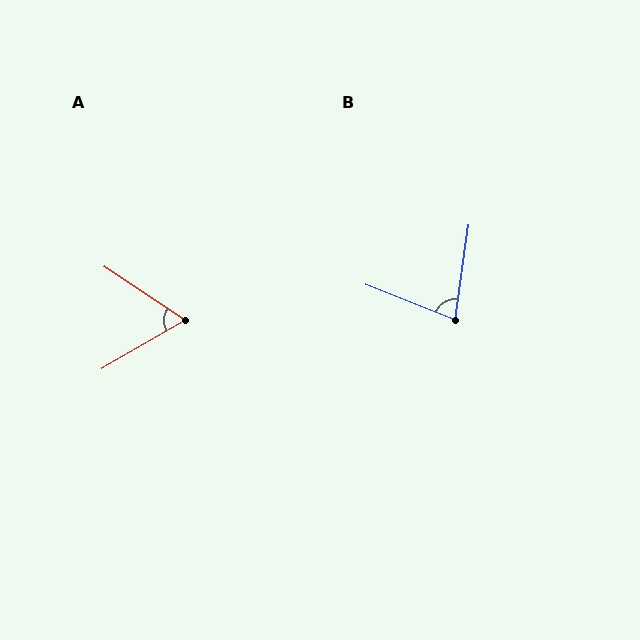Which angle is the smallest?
A, at approximately 64 degrees.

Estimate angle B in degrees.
Approximately 76 degrees.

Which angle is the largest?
B, at approximately 76 degrees.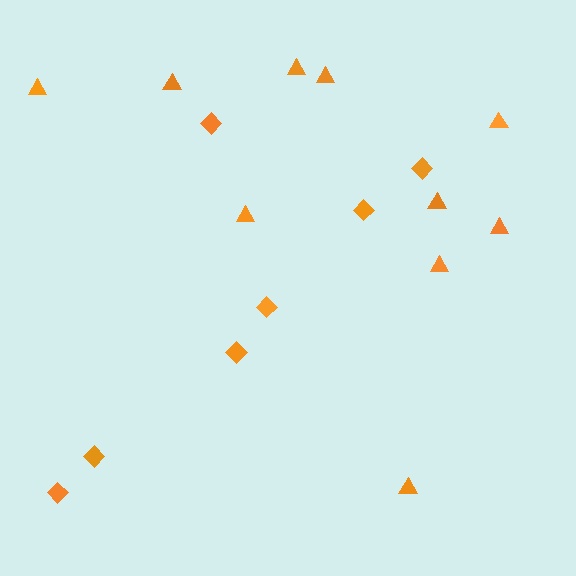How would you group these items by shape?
There are 2 groups: one group of triangles (10) and one group of diamonds (7).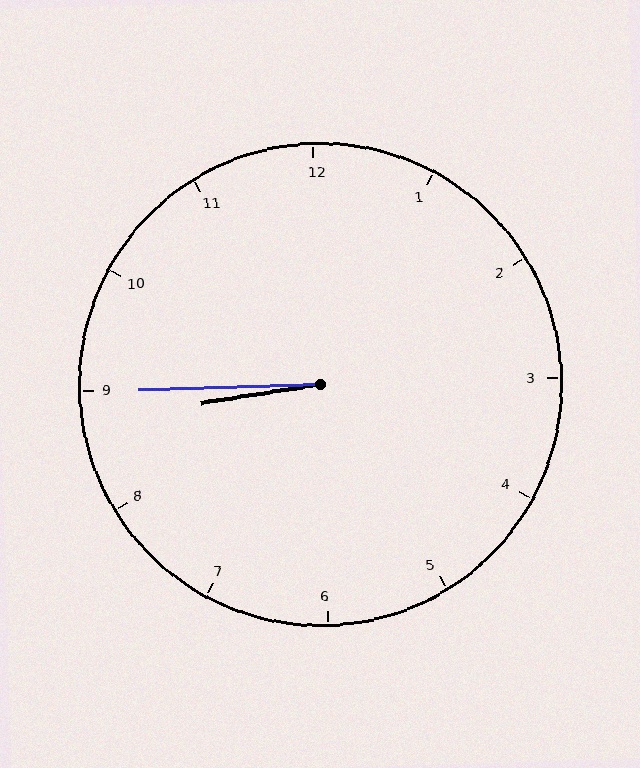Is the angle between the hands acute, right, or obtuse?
It is acute.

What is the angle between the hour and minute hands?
Approximately 8 degrees.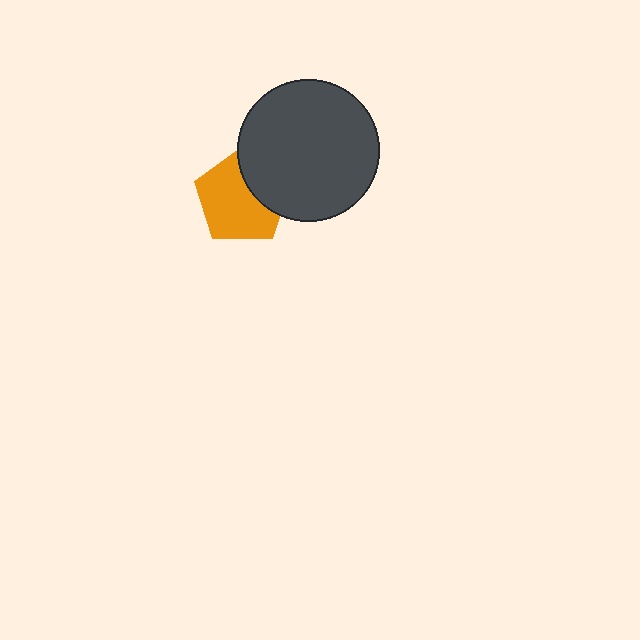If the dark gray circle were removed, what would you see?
You would see the complete orange pentagon.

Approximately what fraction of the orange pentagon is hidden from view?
Roughly 31% of the orange pentagon is hidden behind the dark gray circle.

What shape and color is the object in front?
The object in front is a dark gray circle.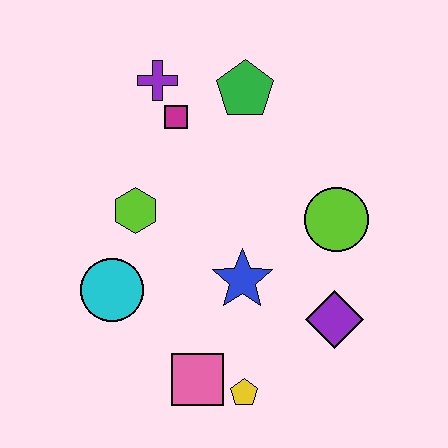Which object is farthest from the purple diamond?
The purple cross is farthest from the purple diamond.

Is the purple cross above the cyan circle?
Yes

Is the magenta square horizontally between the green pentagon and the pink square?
No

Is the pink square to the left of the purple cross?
No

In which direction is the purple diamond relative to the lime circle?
The purple diamond is below the lime circle.